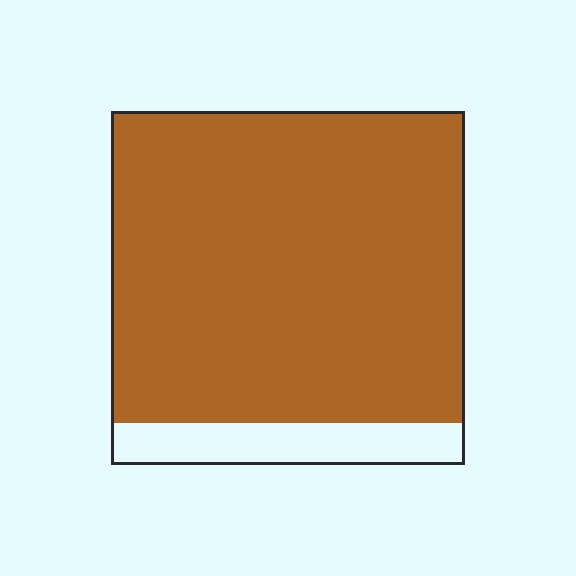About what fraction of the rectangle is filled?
About seven eighths (7/8).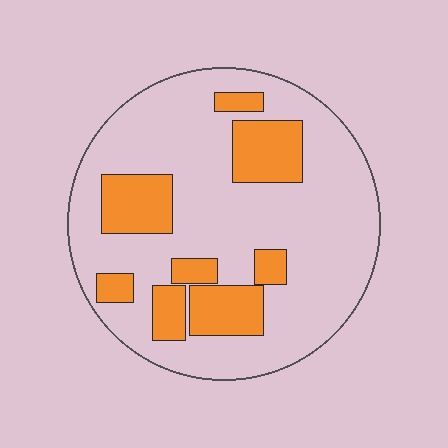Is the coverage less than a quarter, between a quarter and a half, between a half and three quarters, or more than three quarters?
Less than a quarter.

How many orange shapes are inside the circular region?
8.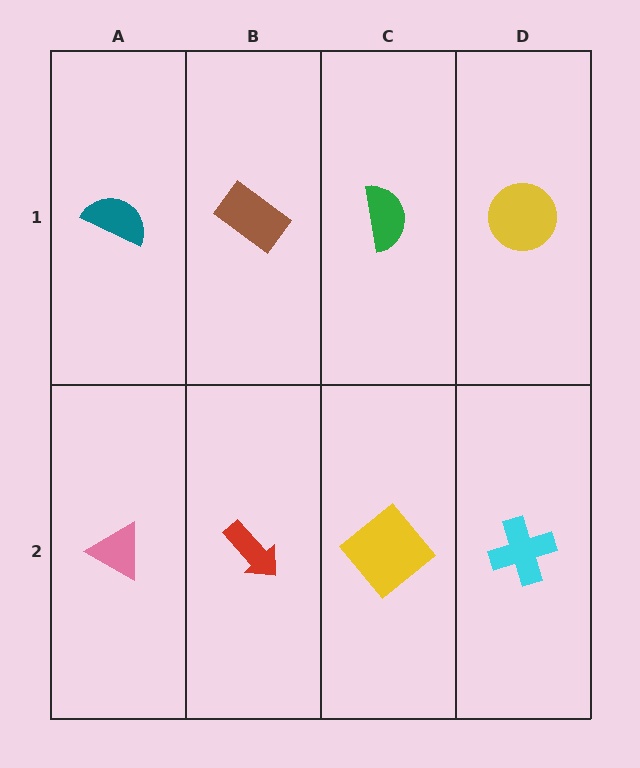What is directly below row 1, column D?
A cyan cross.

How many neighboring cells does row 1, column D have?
2.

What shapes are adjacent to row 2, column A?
A teal semicircle (row 1, column A), a red arrow (row 2, column B).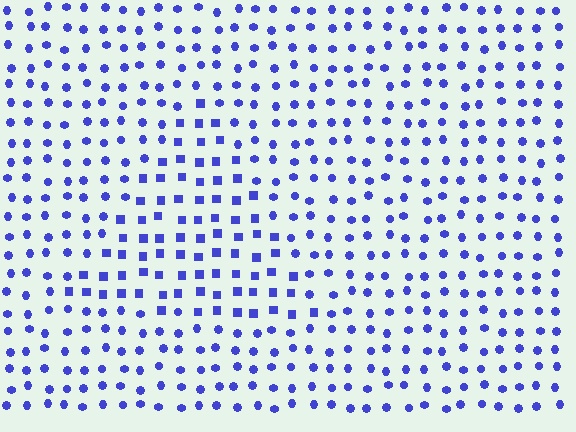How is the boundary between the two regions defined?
The boundary is defined by a change in element shape: squares inside vs. circles outside. All elements share the same color and spacing.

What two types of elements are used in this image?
The image uses squares inside the triangle region and circles outside it.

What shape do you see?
I see a triangle.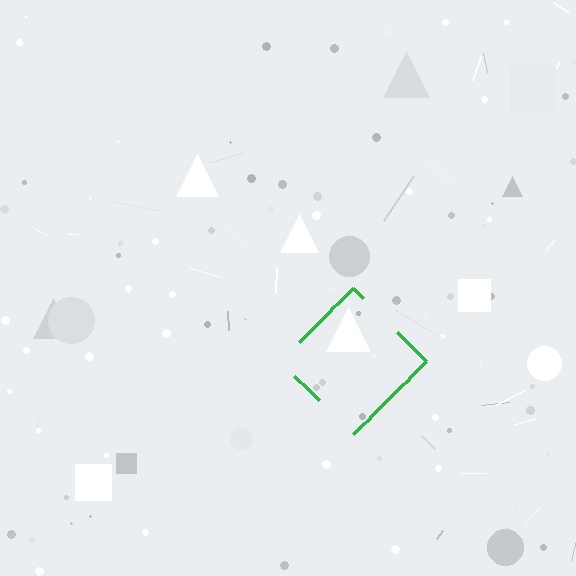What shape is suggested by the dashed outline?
The dashed outline suggests a diamond.